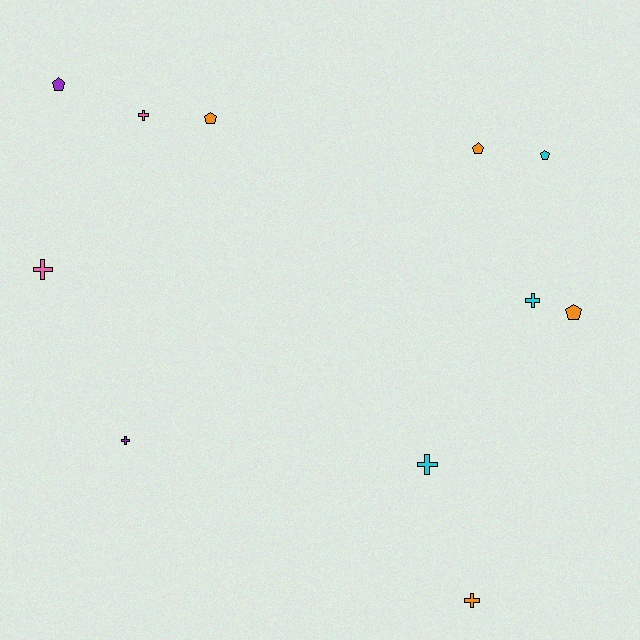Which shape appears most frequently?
Cross, with 6 objects.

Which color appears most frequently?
Orange, with 4 objects.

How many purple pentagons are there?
There is 1 purple pentagon.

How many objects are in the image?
There are 11 objects.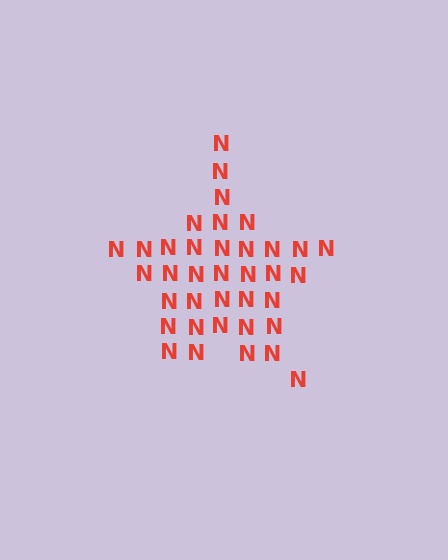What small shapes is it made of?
It is made of small letter N's.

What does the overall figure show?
The overall figure shows a star.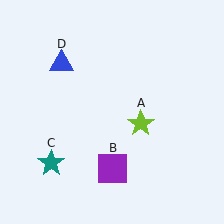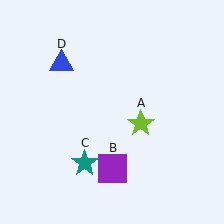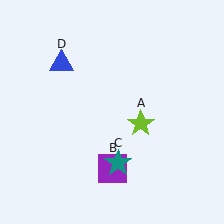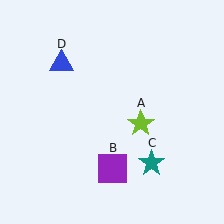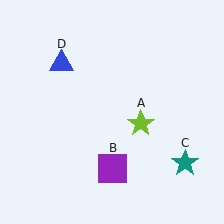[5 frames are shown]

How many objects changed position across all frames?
1 object changed position: teal star (object C).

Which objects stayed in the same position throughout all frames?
Lime star (object A) and purple square (object B) and blue triangle (object D) remained stationary.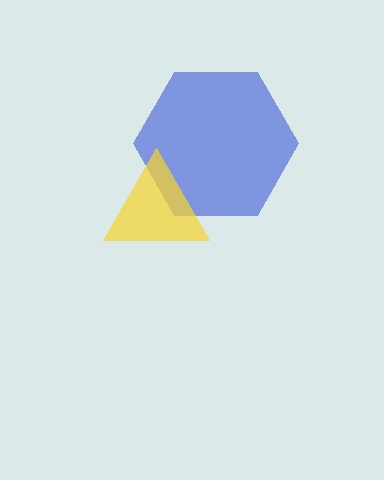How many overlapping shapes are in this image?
There are 2 overlapping shapes in the image.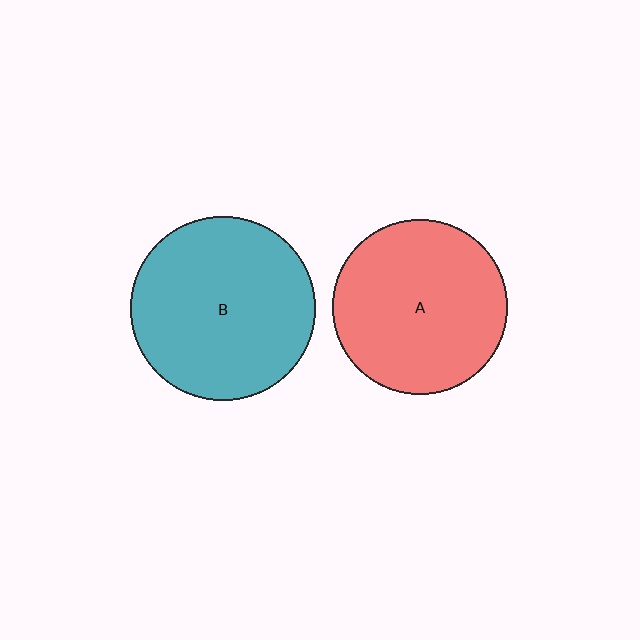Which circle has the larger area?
Circle B (teal).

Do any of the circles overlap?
No, none of the circles overlap.